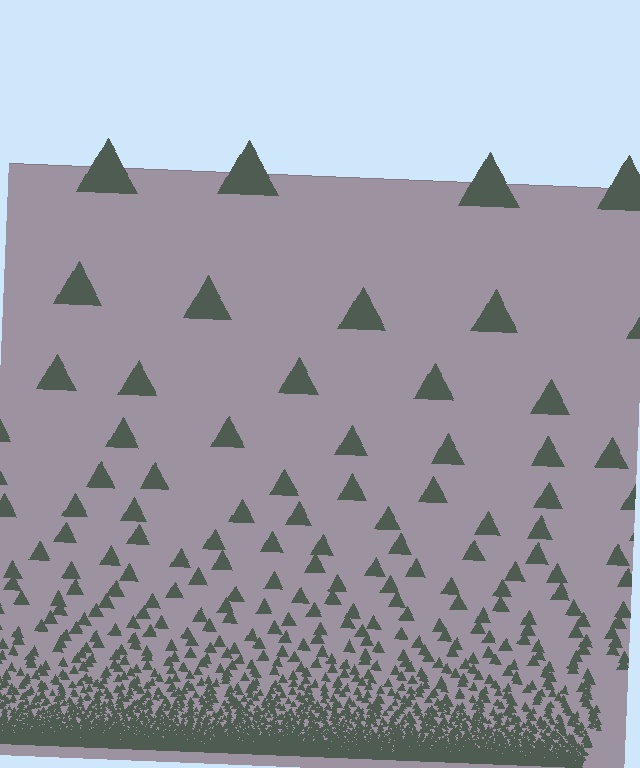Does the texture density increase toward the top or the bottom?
Density increases toward the bottom.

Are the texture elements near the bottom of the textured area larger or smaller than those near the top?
Smaller. The gradient is inverted — elements near the bottom are smaller and denser.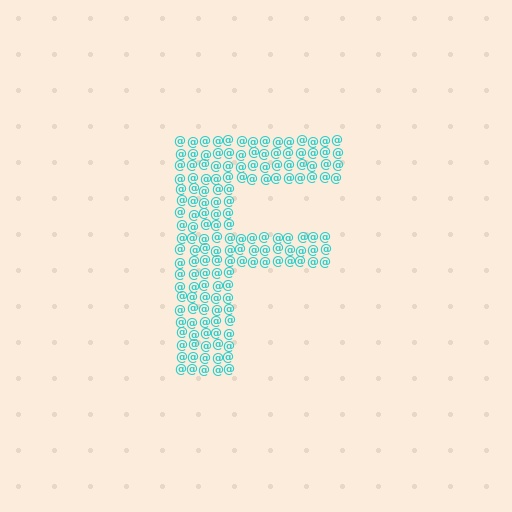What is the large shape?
The large shape is the letter F.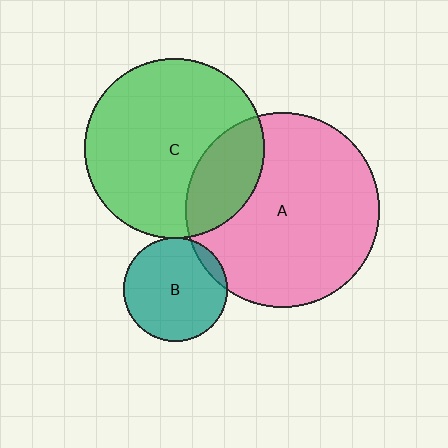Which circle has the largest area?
Circle A (pink).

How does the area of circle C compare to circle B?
Approximately 3.0 times.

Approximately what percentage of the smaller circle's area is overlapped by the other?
Approximately 10%.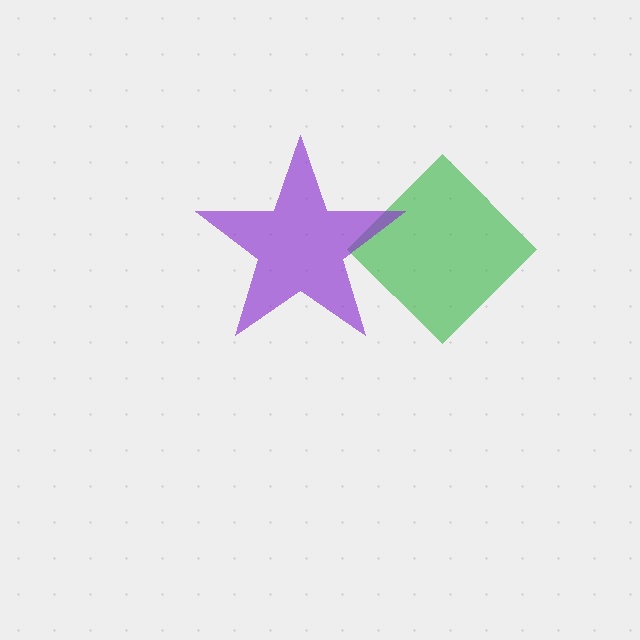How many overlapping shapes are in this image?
There are 2 overlapping shapes in the image.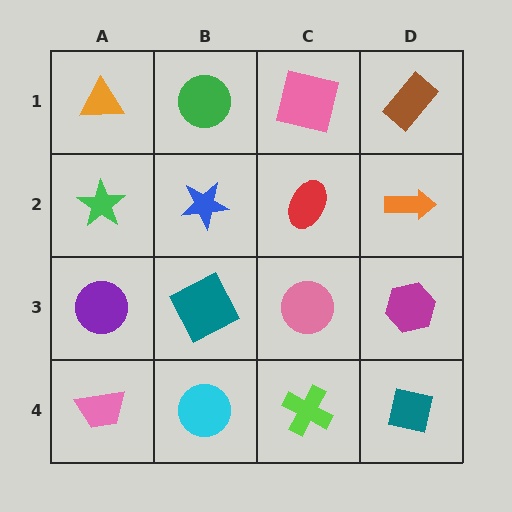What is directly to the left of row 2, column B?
A green star.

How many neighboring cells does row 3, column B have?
4.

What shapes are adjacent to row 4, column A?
A purple circle (row 3, column A), a cyan circle (row 4, column B).